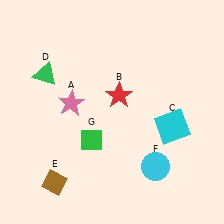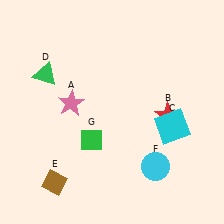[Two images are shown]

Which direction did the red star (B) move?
The red star (B) moved right.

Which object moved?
The red star (B) moved right.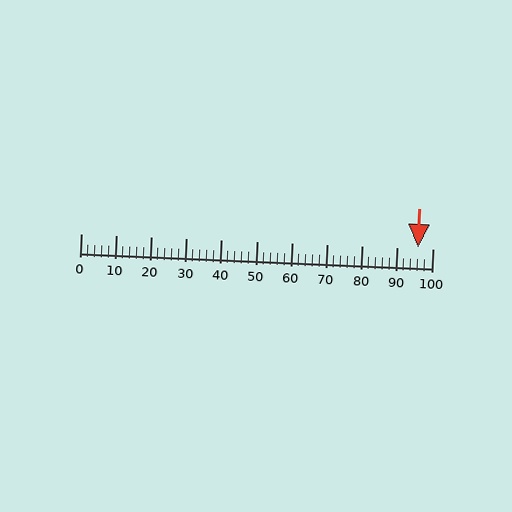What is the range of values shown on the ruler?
The ruler shows values from 0 to 100.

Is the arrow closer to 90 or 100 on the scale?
The arrow is closer to 100.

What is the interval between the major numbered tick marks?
The major tick marks are spaced 10 units apart.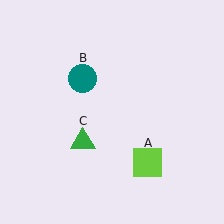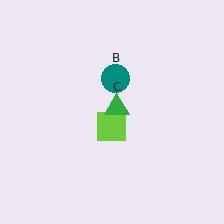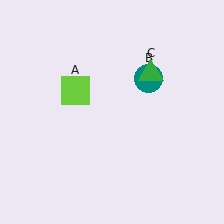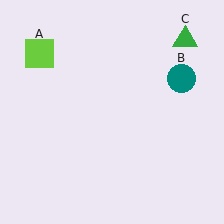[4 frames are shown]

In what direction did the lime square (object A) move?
The lime square (object A) moved up and to the left.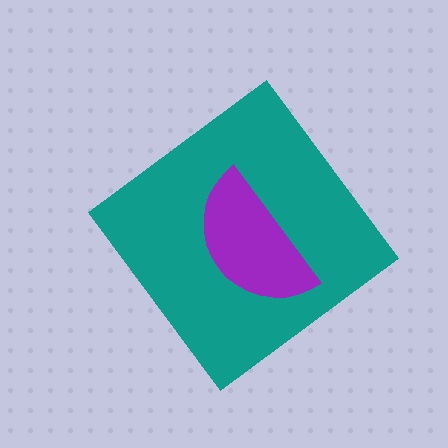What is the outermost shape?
The teal diamond.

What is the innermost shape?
The purple semicircle.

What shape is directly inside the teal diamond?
The purple semicircle.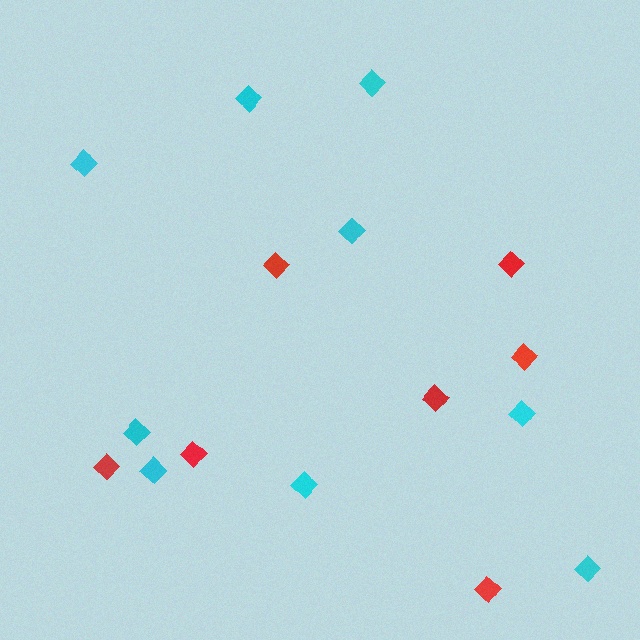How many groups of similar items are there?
There are 2 groups: one group of red diamonds (7) and one group of cyan diamonds (9).